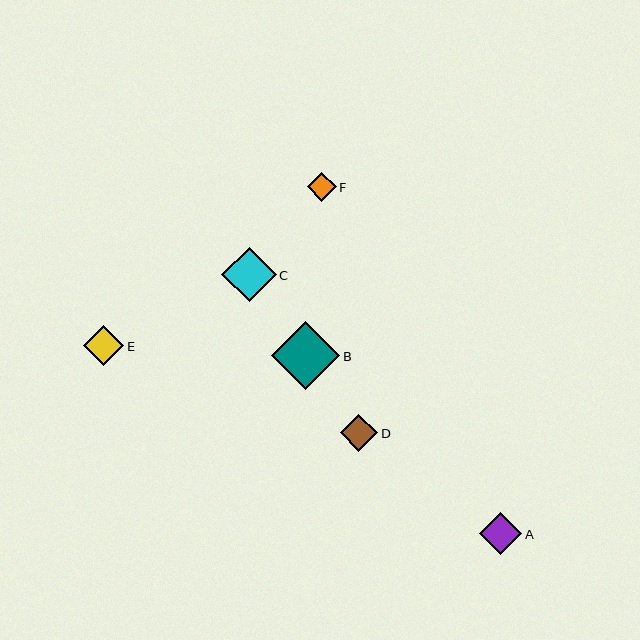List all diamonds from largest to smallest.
From largest to smallest: B, C, A, E, D, F.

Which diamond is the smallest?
Diamond F is the smallest with a size of approximately 29 pixels.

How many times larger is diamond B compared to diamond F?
Diamond B is approximately 2.4 times the size of diamond F.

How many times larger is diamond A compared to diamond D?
Diamond A is approximately 1.1 times the size of diamond D.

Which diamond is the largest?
Diamond B is the largest with a size of approximately 68 pixels.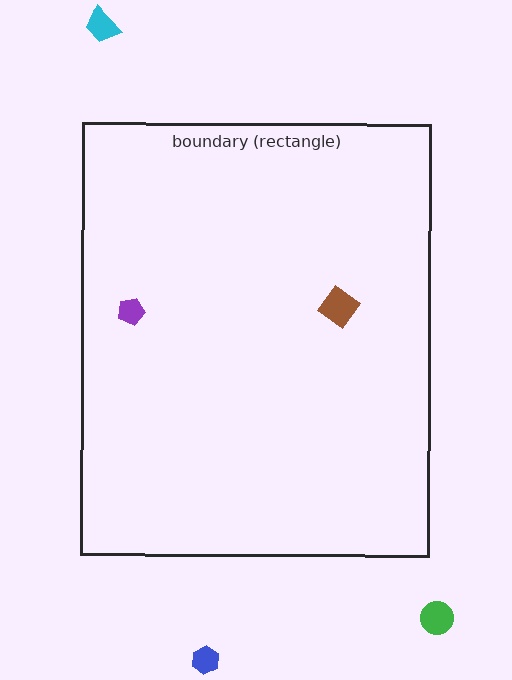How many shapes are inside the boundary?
2 inside, 3 outside.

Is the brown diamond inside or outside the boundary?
Inside.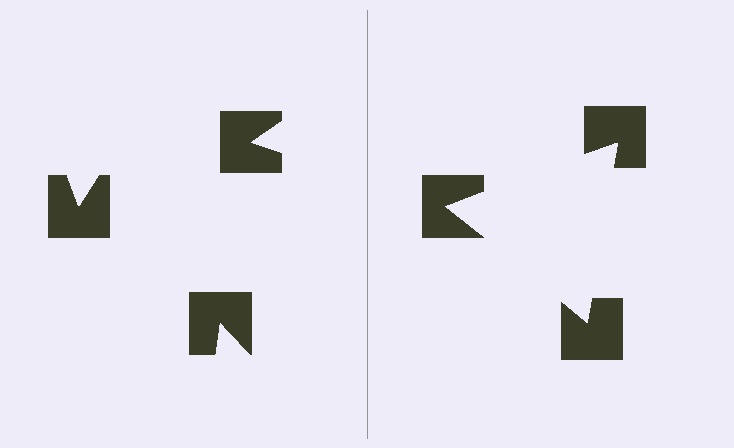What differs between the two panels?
The notched squares are positioned identically on both sides; only the wedge orientations differ. On the right they align to a triangle; on the left they are misaligned.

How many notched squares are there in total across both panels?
6 — 3 on each side.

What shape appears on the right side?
An illusory triangle.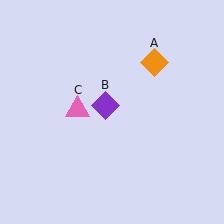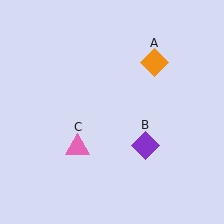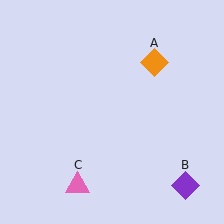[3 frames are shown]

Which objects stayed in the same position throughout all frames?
Orange diamond (object A) remained stationary.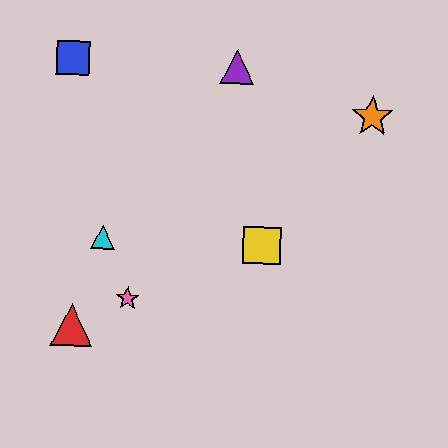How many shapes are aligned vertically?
2 shapes (the green star, the yellow square) are aligned vertically.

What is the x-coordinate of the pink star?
The pink star is at x≈127.